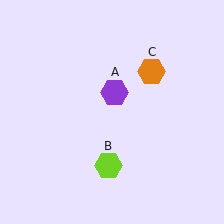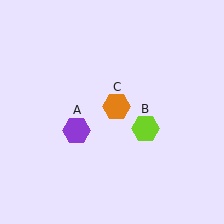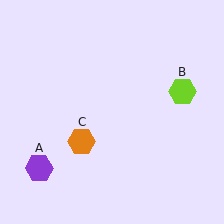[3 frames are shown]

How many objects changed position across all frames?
3 objects changed position: purple hexagon (object A), lime hexagon (object B), orange hexagon (object C).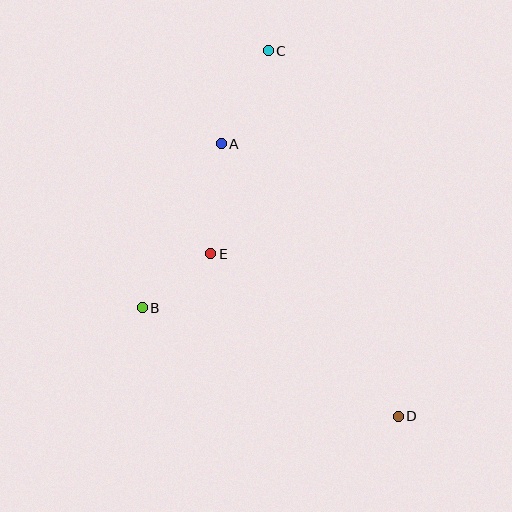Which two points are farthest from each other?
Points C and D are farthest from each other.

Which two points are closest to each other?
Points B and E are closest to each other.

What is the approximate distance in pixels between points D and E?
The distance between D and E is approximately 248 pixels.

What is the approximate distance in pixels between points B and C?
The distance between B and C is approximately 286 pixels.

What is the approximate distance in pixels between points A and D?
The distance between A and D is approximately 325 pixels.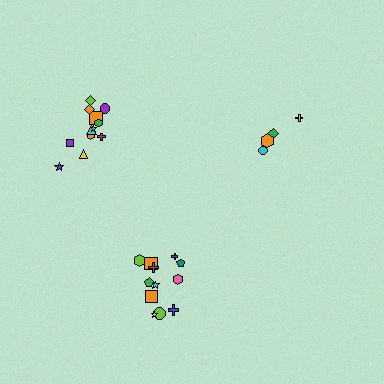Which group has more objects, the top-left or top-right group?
The top-left group.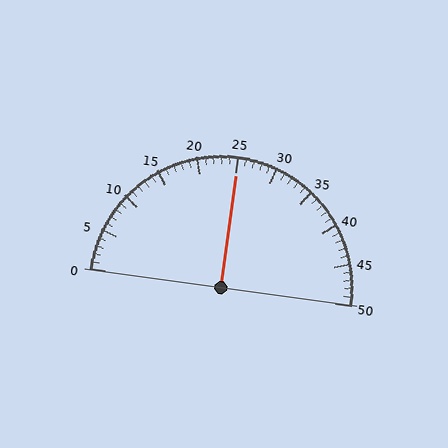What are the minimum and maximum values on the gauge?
The gauge ranges from 0 to 50.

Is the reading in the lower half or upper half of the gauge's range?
The reading is in the upper half of the range (0 to 50).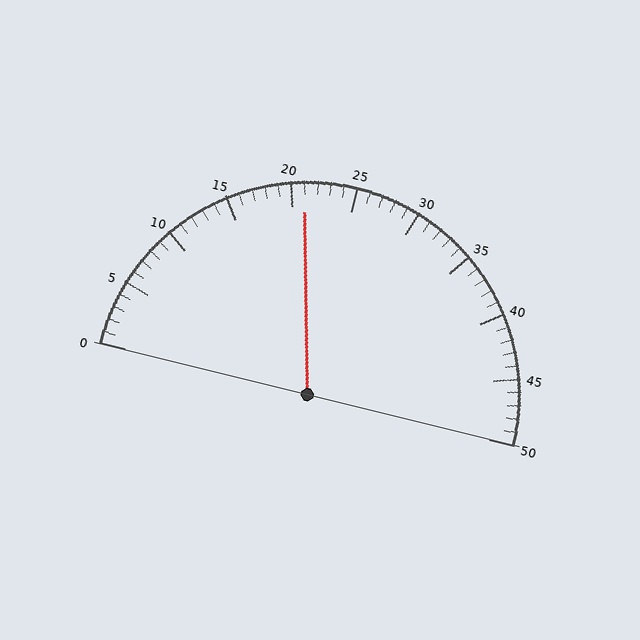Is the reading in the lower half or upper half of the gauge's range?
The reading is in the lower half of the range (0 to 50).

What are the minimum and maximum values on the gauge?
The gauge ranges from 0 to 50.